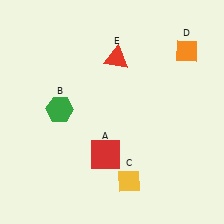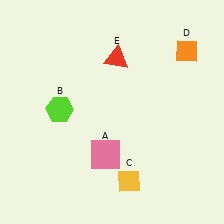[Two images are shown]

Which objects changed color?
A changed from red to pink. B changed from green to lime.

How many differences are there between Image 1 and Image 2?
There are 2 differences between the two images.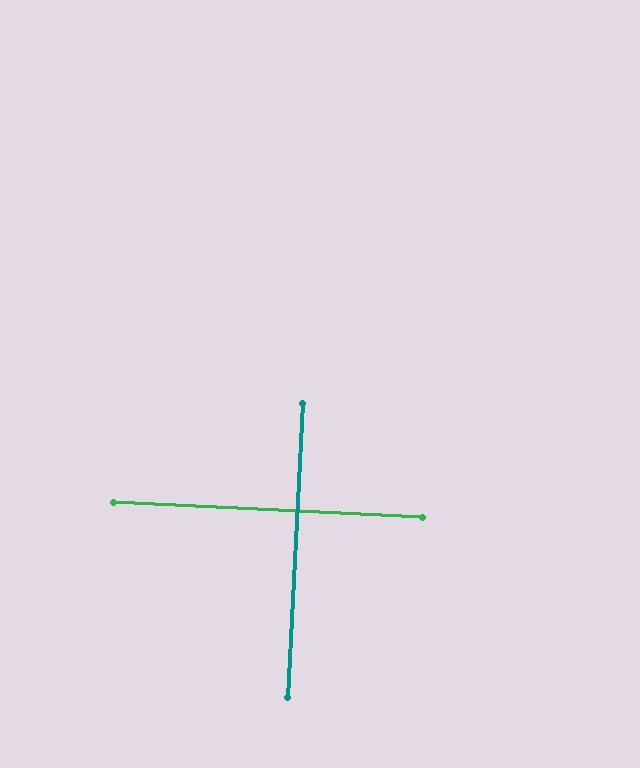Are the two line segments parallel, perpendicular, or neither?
Perpendicular — they meet at approximately 90°.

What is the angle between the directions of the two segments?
Approximately 90 degrees.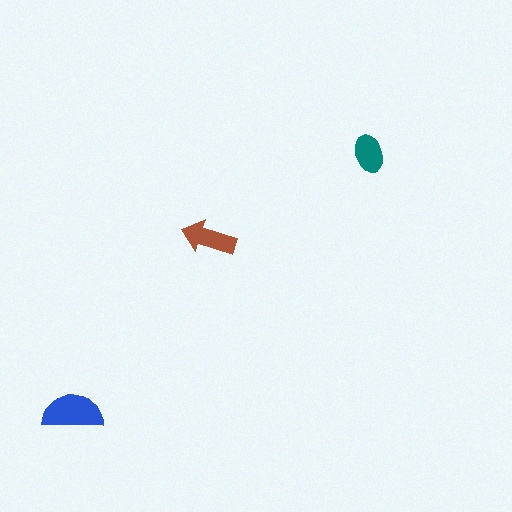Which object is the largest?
The blue semicircle.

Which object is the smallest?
The teal ellipse.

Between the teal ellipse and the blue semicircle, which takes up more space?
The blue semicircle.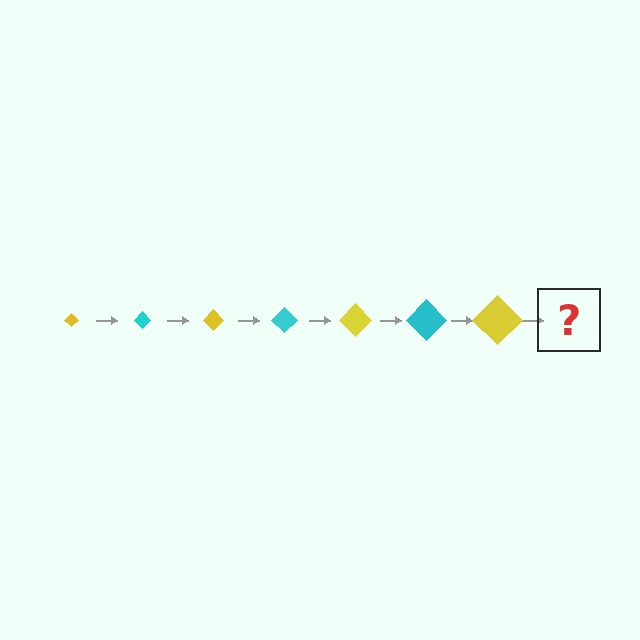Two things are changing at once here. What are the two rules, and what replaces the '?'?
The two rules are that the diamond grows larger each step and the color cycles through yellow and cyan. The '?' should be a cyan diamond, larger than the previous one.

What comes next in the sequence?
The next element should be a cyan diamond, larger than the previous one.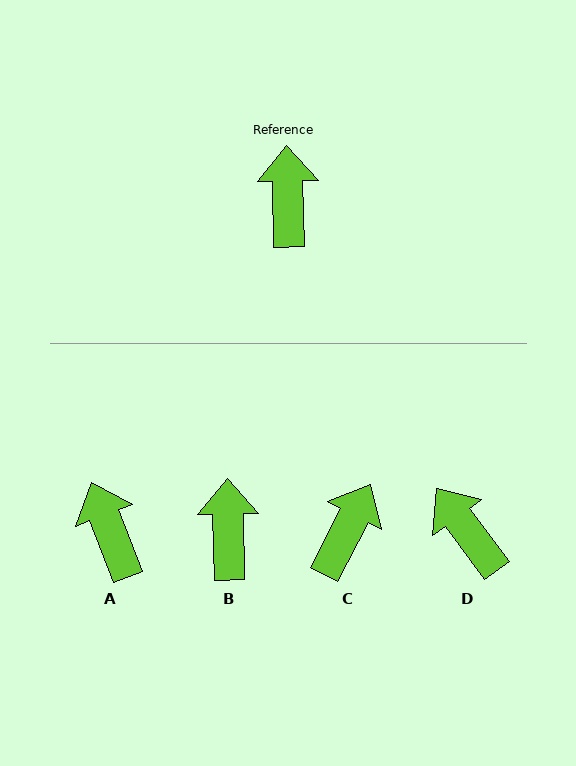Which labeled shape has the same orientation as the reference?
B.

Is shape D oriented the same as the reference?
No, it is off by about 36 degrees.